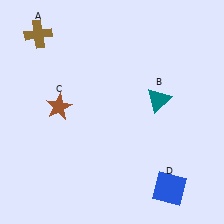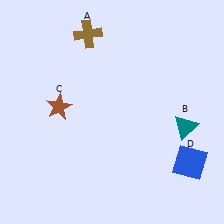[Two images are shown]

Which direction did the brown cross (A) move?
The brown cross (A) moved right.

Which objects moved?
The objects that moved are: the brown cross (A), the teal triangle (B), the blue square (D).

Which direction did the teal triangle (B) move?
The teal triangle (B) moved right.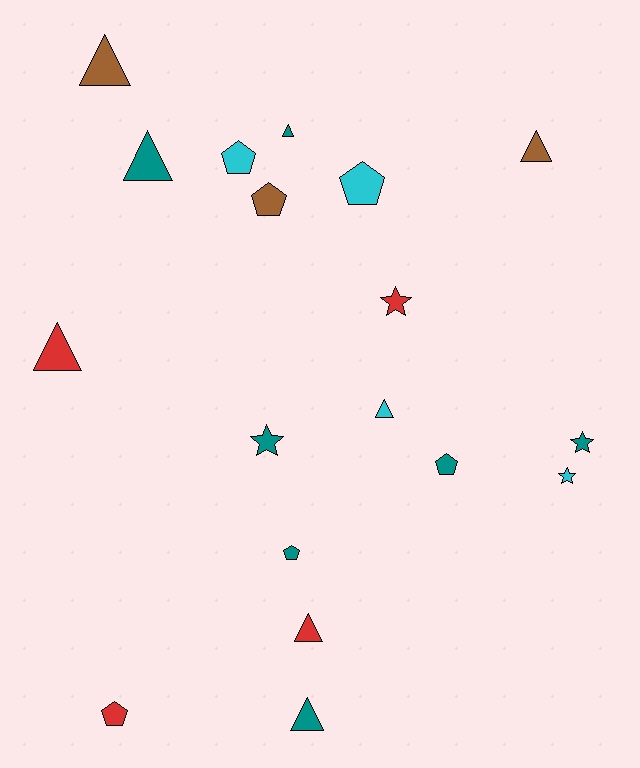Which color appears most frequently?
Teal, with 7 objects.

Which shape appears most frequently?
Triangle, with 8 objects.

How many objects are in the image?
There are 18 objects.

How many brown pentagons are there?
There is 1 brown pentagon.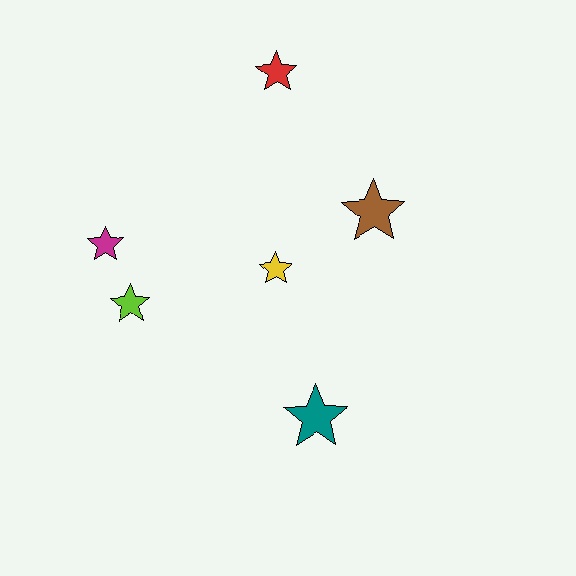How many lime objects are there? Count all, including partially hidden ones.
There is 1 lime object.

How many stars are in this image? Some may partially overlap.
There are 6 stars.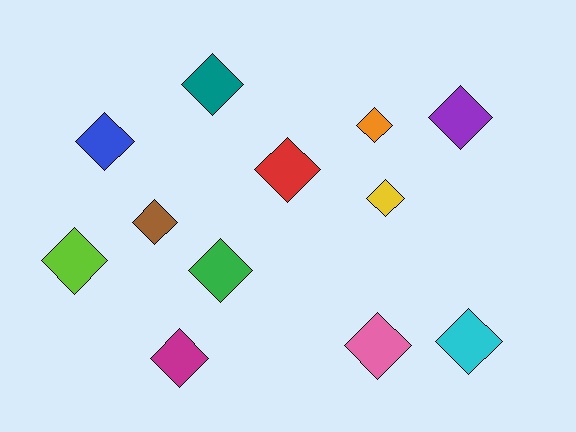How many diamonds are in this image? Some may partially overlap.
There are 12 diamonds.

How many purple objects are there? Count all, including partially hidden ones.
There is 1 purple object.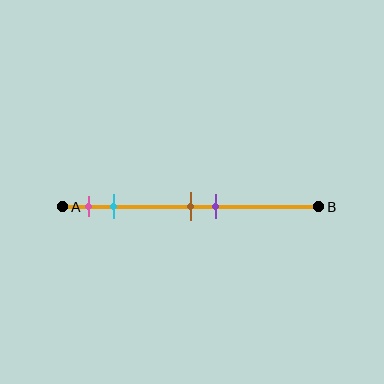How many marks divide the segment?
There are 4 marks dividing the segment.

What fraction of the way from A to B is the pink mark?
The pink mark is approximately 10% (0.1) of the way from A to B.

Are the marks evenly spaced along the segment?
No, the marks are not evenly spaced.